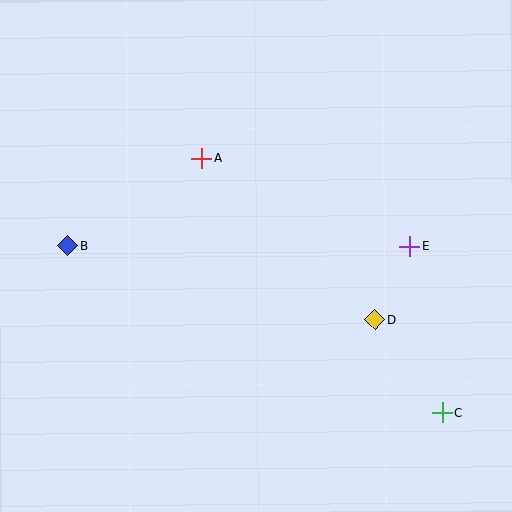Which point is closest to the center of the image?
Point A at (202, 159) is closest to the center.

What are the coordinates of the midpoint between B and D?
The midpoint between B and D is at (222, 283).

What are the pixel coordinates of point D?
Point D is at (375, 320).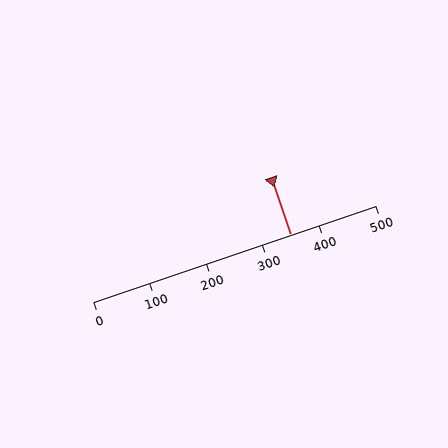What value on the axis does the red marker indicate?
The marker indicates approximately 350.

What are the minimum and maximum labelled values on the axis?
The axis runs from 0 to 500.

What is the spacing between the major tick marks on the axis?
The major ticks are spaced 100 apart.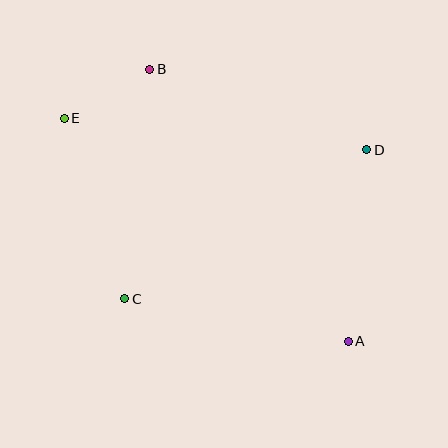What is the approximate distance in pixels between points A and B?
The distance between A and B is approximately 337 pixels.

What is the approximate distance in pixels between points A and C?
The distance between A and C is approximately 227 pixels.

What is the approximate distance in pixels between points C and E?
The distance between C and E is approximately 191 pixels.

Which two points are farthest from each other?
Points A and E are farthest from each other.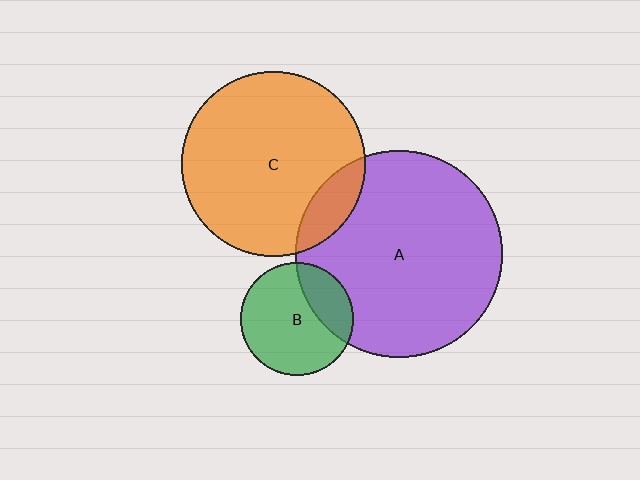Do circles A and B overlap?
Yes.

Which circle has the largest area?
Circle A (purple).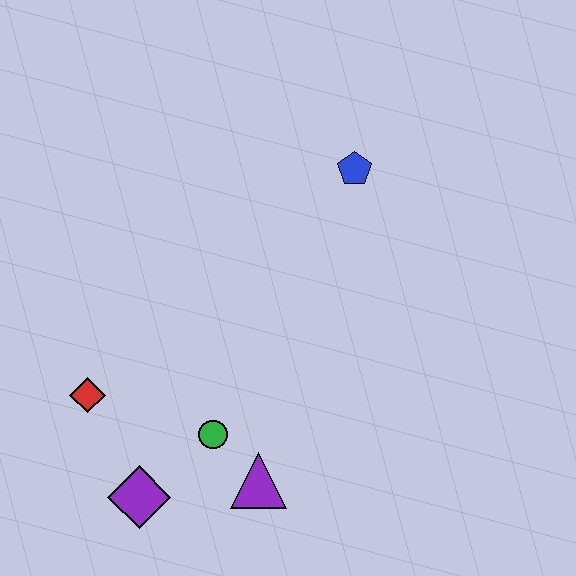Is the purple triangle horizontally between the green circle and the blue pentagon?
Yes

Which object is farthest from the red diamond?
The blue pentagon is farthest from the red diamond.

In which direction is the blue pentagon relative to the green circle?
The blue pentagon is above the green circle.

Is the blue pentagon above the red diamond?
Yes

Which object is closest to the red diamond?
The purple diamond is closest to the red diamond.